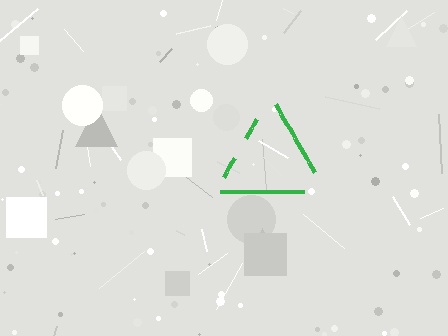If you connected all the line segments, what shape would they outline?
They would outline a triangle.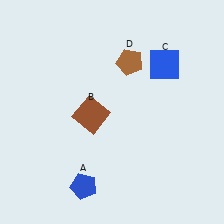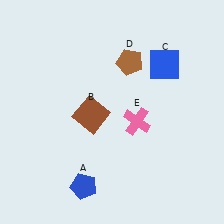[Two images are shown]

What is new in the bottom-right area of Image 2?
A pink cross (E) was added in the bottom-right area of Image 2.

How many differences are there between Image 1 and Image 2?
There is 1 difference between the two images.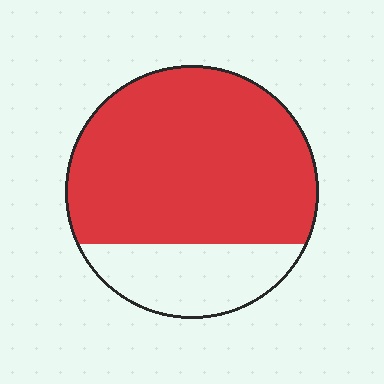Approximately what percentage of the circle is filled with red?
Approximately 75%.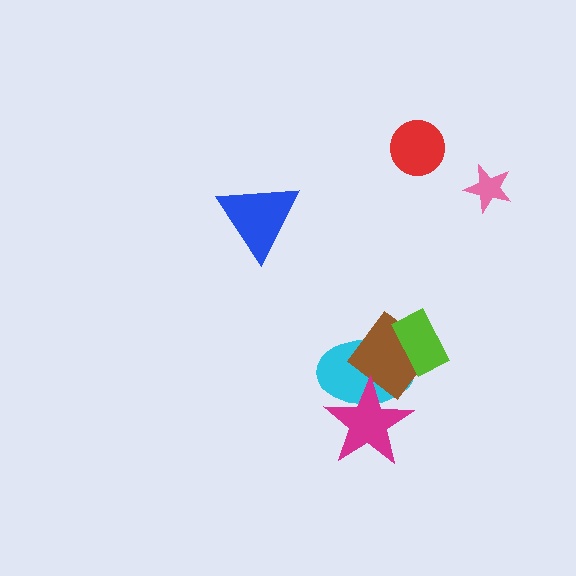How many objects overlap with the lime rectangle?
2 objects overlap with the lime rectangle.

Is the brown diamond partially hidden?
Yes, it is partially covered by another shape.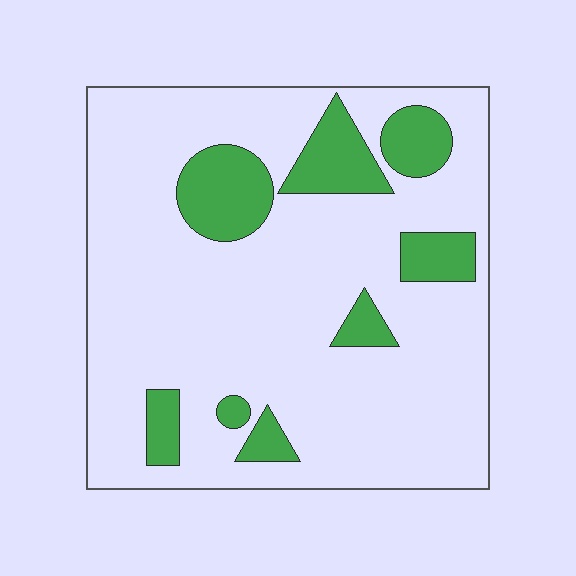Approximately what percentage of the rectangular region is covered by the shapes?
Approximately 20%.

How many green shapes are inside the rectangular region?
8.